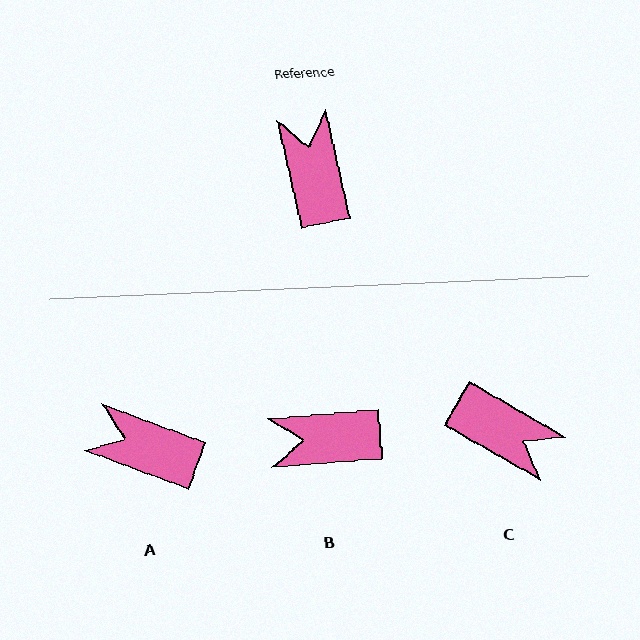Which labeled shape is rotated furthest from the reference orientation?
C, about 132 degrees away.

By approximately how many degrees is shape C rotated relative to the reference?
Approximately 132 degrees clockwise.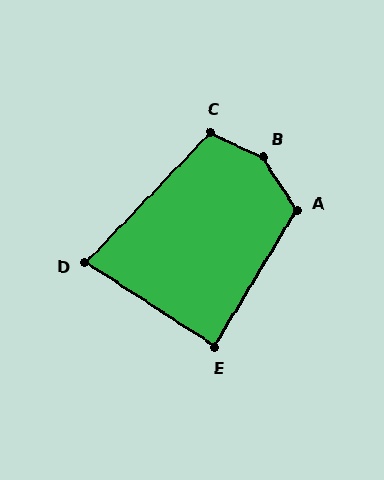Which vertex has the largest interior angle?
B, at approximately 148 degrees.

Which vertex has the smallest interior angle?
D, at approximately 79 degrees.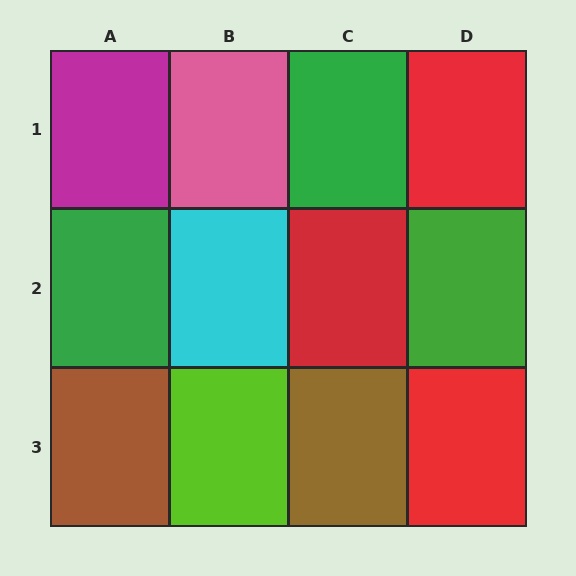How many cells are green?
3 cells are green.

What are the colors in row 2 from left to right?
Green, cyan, red, green.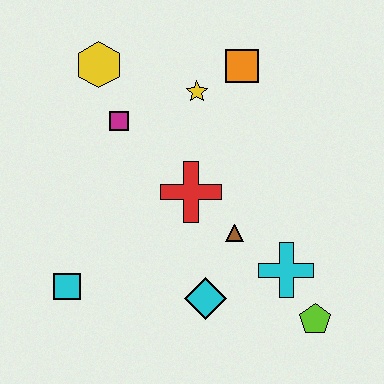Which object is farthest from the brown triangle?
The yellow hexagon is farthest from the brown triangle.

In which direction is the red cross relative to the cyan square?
The red cross is to the right of the cyan square.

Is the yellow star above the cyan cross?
Yes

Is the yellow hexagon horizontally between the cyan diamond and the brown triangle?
No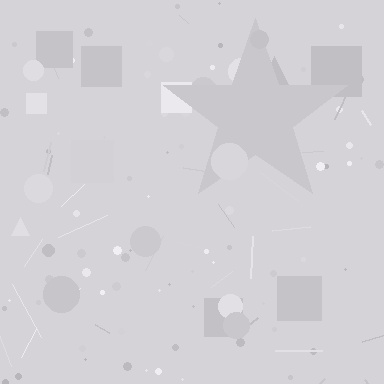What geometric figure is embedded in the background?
A star is embedded in the background.